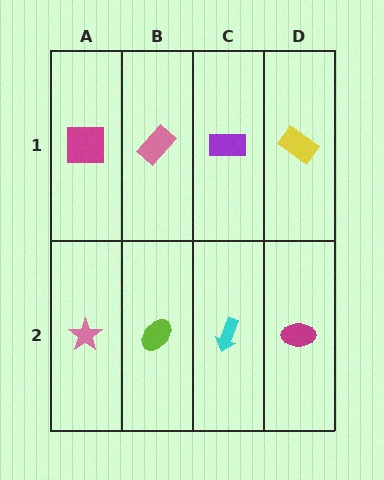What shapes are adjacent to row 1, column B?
A lime ellipse (row 2, column B), a magenta square (row 1, column A), a purple rectangle (row 1, column C).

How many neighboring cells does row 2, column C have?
3.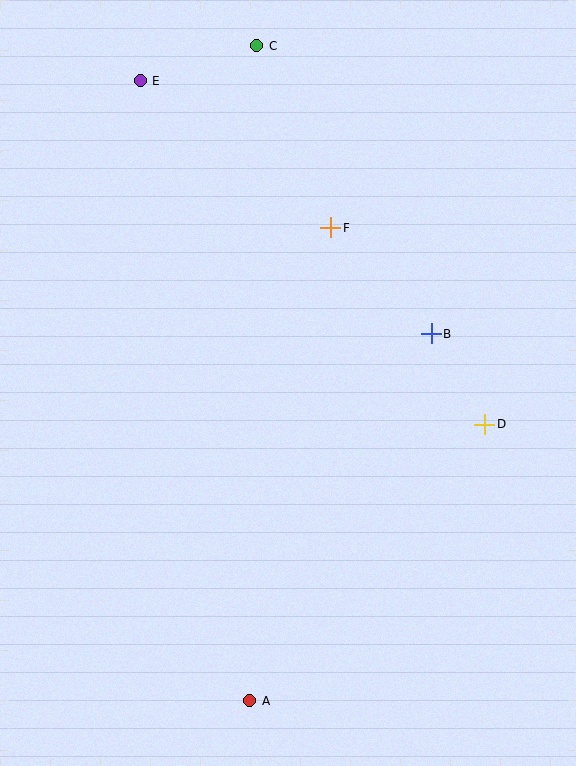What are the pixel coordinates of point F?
Point F is at (331, 228).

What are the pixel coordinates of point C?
Point C is at (257, 46).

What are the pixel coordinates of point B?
Point B is at (431, 334).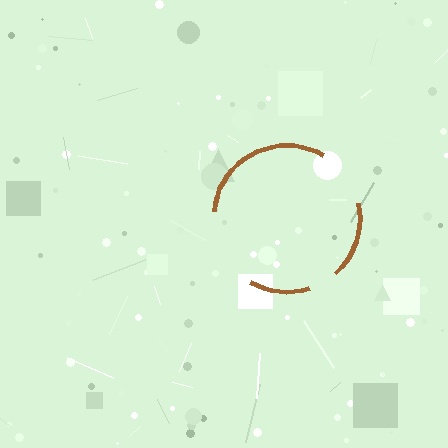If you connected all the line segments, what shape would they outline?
They would outline a circle.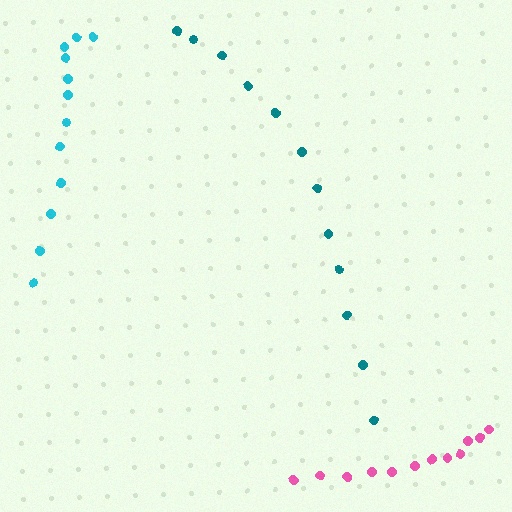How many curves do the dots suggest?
There are 3 distinct paths.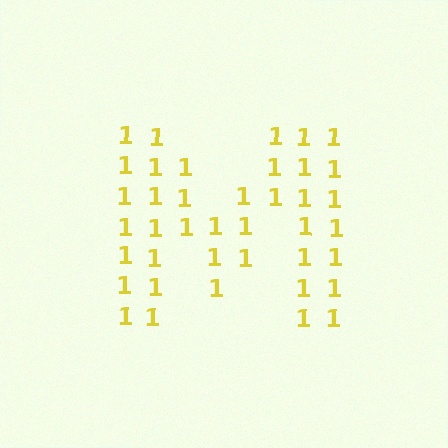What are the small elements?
The small elements are digit 1's.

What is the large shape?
The large shape is the letter M.